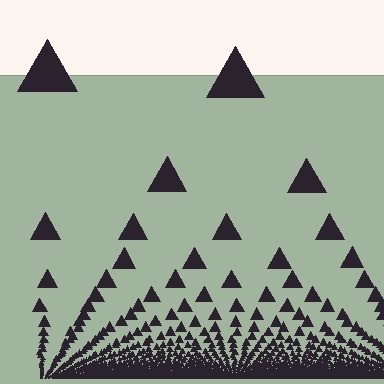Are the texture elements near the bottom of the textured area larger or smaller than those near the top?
Smaller. The gradient is inverted — elements near the bottom are smaller and denser.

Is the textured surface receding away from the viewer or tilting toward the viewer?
The surface appears to tilt toward the viewer. Texture elements get larger and sparser toward the top.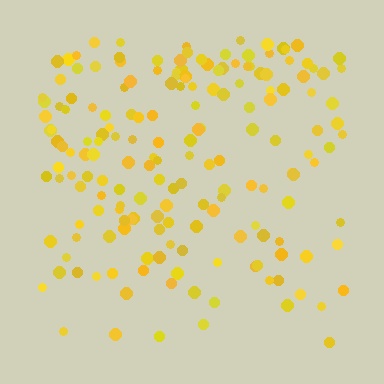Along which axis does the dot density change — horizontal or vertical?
Vertical.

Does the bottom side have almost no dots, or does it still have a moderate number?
Still a moderate number, just noticeably fewer than the top.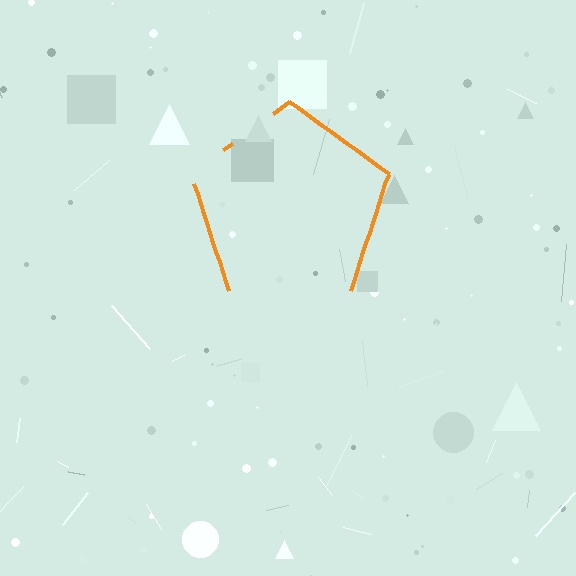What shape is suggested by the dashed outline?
The dashed outline suggests a pentagon.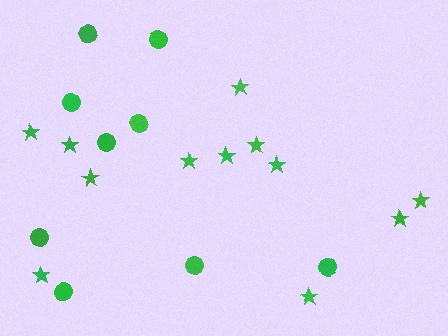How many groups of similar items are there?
There are 2 groups: one group of circles (9) and one group of stars (12).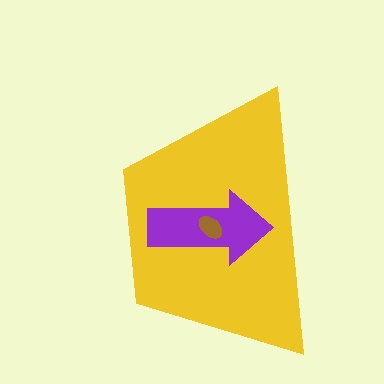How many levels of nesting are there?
3.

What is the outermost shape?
The yellow trapezoid.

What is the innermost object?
The brown ellipse.